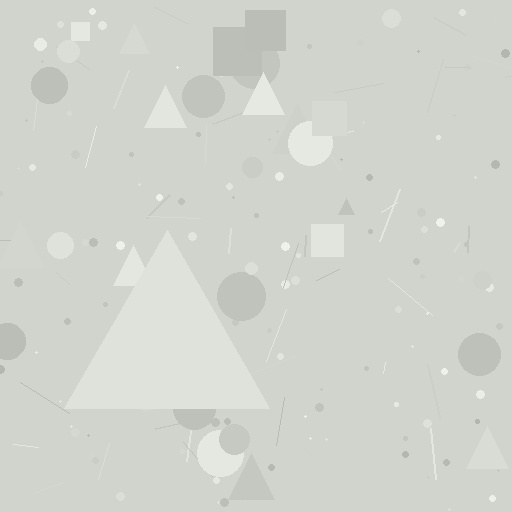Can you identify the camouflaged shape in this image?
The camouflaged shape is a triangle.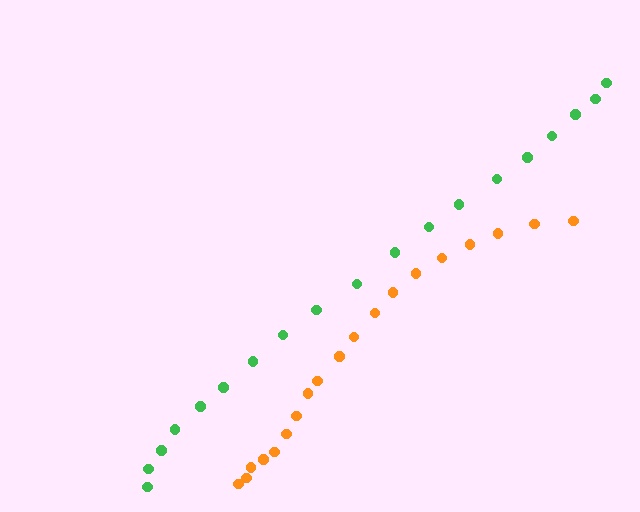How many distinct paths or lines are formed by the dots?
There are 2 distinct paths.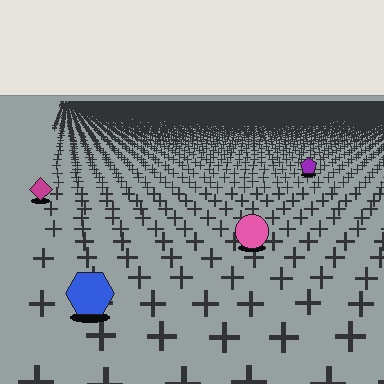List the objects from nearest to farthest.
From nearest to farthest: the blue hexagon, the pink circle, the magenta diamond, the purple pentagon.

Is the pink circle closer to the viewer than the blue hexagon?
No. The blue hexagon is closer — you can tell from the texture gradient: the ground texture is coarser near it.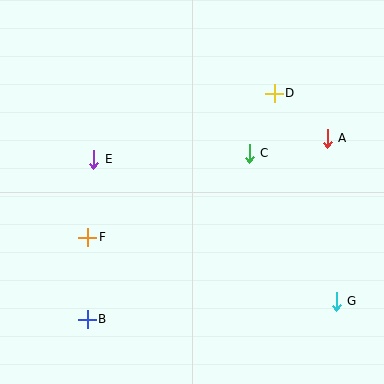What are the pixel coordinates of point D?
Point D is at (274, 93).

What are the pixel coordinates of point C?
Point C is at (249, 153).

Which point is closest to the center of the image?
Point C at (249, 153) is closest to the center.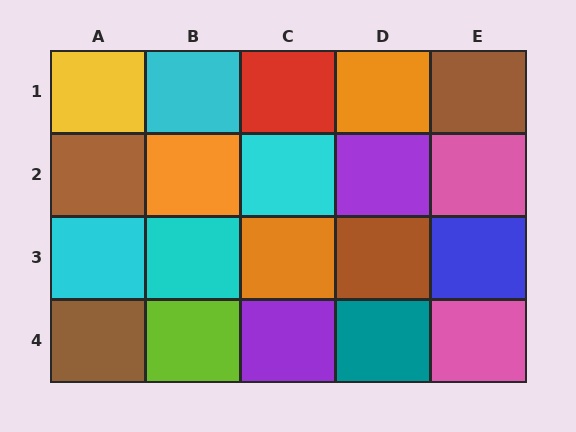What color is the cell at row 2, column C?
Cyan.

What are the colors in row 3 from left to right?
Cyan, cyan, orange, brown, blue.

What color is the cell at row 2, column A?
Brown.